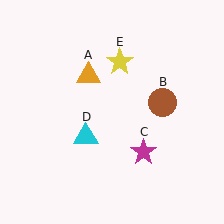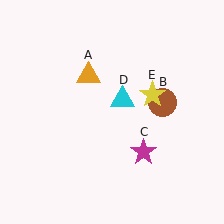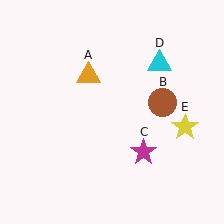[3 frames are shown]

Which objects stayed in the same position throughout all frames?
Orange triangle (object A) and brown circle (object B) and magenta star (object C) remained stationary.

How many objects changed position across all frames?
2 objects changed position: cyan triangle (object D), yellow star (object E).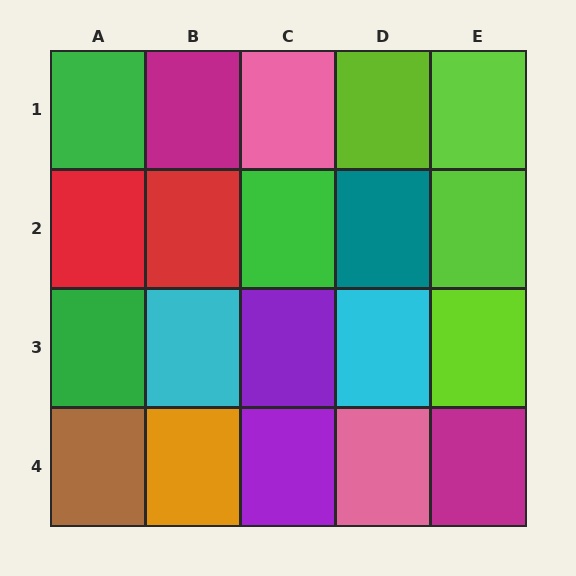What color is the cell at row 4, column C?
Purple.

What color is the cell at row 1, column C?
Pink.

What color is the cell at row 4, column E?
Magenta.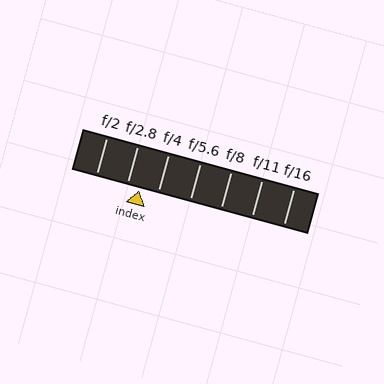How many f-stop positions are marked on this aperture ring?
There are 7 f-stop positions marked.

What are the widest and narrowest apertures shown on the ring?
The widest aperture shown is f/2 and the narrowest is f/16.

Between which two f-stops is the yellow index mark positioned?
The index mark is between f/2.8 and f/4.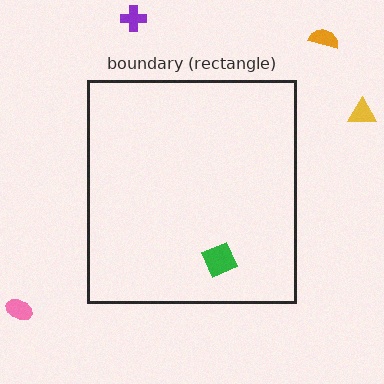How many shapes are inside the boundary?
1 inside, 4 outside.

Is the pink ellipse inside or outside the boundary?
Outside.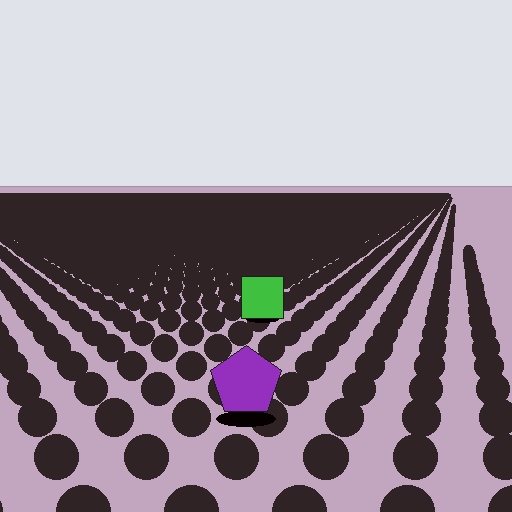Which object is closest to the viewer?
The purple pentagon is closest. The texture marks near it are larger and more spread out.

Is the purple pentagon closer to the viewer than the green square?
Yes. The purple pentagon is closer — you can tell from the texture gradient: the ground texture is coarser near it.